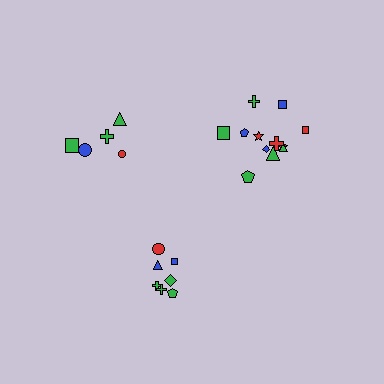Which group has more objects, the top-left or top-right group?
The top-right group.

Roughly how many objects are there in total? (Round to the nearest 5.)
Roughly 25 objects in total.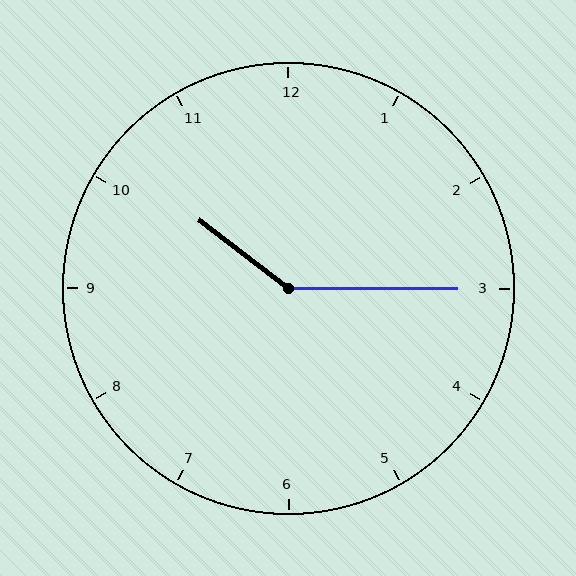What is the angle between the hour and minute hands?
Approximately 142 degrees.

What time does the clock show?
10:15.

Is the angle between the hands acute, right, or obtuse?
It is obtuse.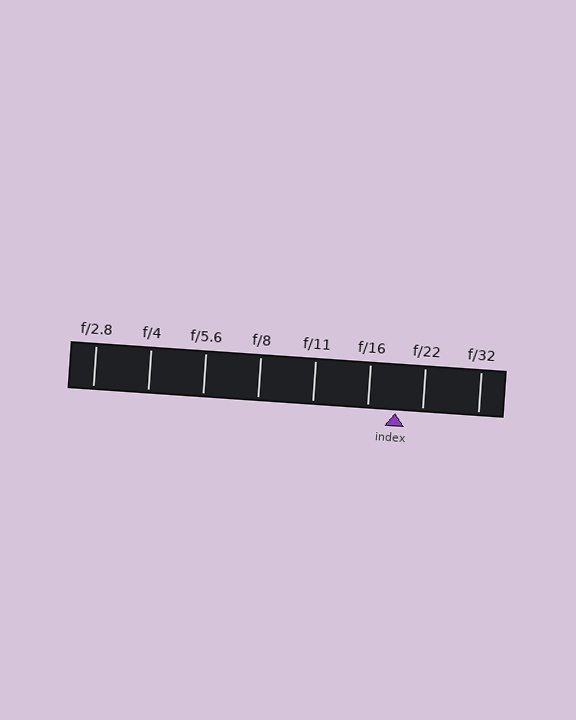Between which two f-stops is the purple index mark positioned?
The index mark is between f/16 and f/22.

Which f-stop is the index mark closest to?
The index mark is closest to f/16.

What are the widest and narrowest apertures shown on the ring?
The widest aperture shown is f/2.8 and the narrowest is f/32.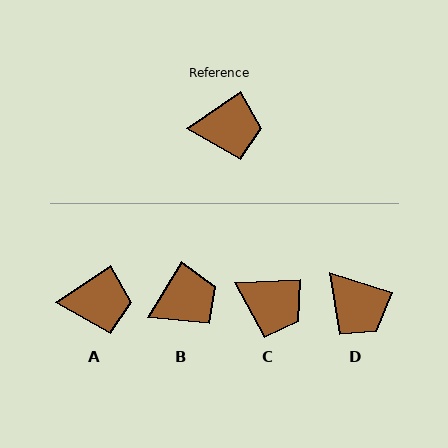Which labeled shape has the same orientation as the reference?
A.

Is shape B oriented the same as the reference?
No, it is off by about 24 degrees.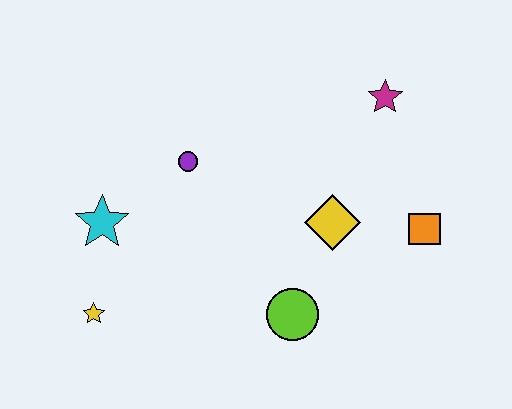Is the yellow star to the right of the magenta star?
No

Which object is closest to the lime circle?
The yellow diamond is closest to the lime circle.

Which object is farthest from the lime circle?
The magenta star is farthest from the lime circle.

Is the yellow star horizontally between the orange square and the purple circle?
No